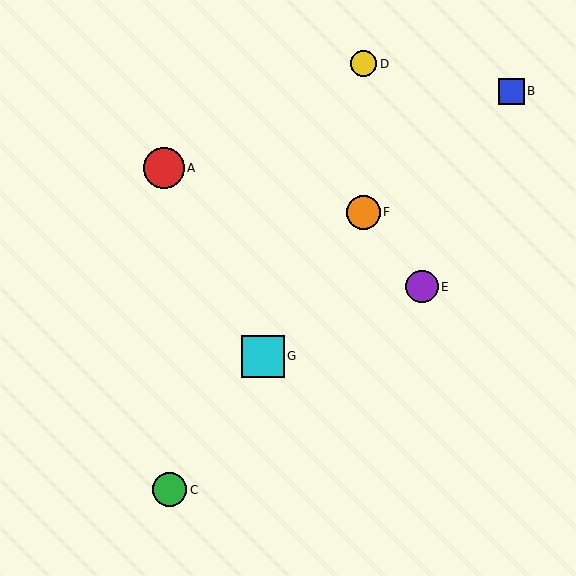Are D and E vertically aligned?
No, D is at x≈364 and E is at x≈422.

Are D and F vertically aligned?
Yes, both are at x≈364.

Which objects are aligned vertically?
Objects D, F are aligned vertically.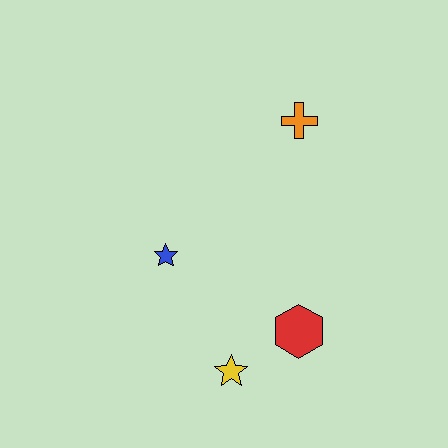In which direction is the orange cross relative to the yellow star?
The orange cross is above the yellow star.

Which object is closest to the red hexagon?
The yellow star is closest to the red hexagon.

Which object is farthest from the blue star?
The orange cross is farthest from the blue star.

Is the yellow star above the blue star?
No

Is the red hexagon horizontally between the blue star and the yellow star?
No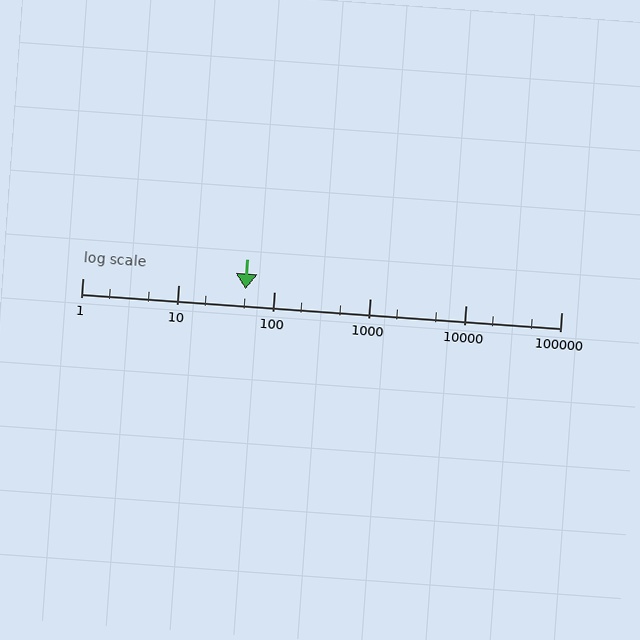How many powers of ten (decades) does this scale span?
The scale spans 5 decades, from 1 to 100000.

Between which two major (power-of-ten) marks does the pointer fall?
The pointer is between 10 and 100.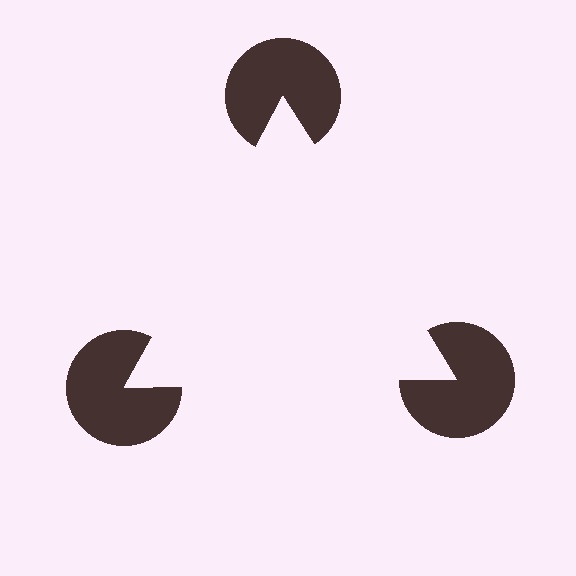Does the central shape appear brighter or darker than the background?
It typically appears slightly brighter than the background, even though no actual brightness change is drawn.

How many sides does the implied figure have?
3 sides.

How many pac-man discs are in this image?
There are 3 — one at each vertex of the illusory triangle.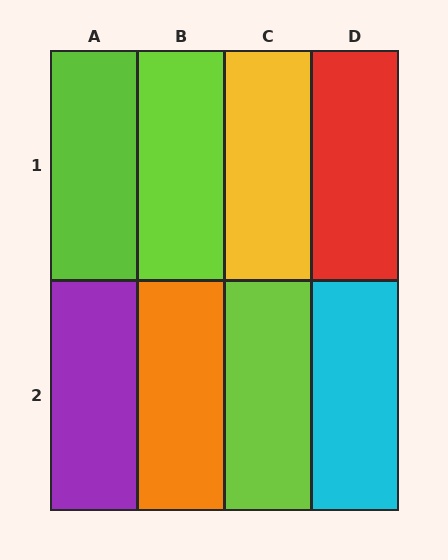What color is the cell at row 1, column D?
Red.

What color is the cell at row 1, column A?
Lime.